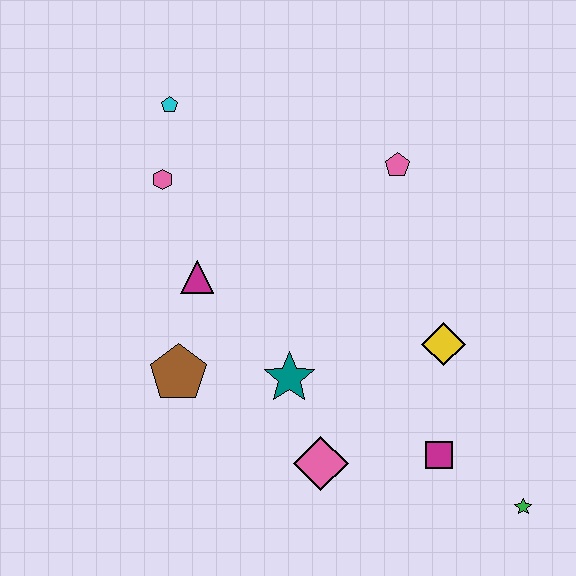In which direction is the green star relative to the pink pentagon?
The green star is below the pink pentagon.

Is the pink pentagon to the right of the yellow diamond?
No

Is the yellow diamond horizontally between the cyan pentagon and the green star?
Yes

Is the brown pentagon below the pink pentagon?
Yes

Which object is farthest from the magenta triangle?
The green star is farthest from the magenta triangle.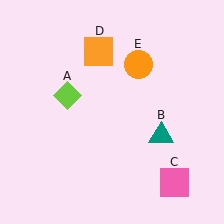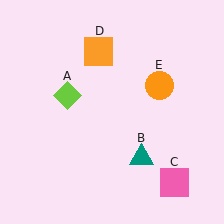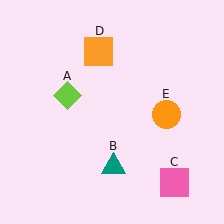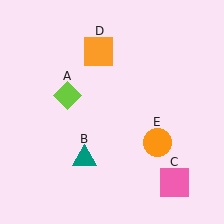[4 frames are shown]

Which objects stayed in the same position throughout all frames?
Lime diamond (object A) and pink square (object C) and orange square (object D) remained stationary.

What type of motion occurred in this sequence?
The teal triangle (object B), orange circle (object E) rotated clockwise around the center of the scene.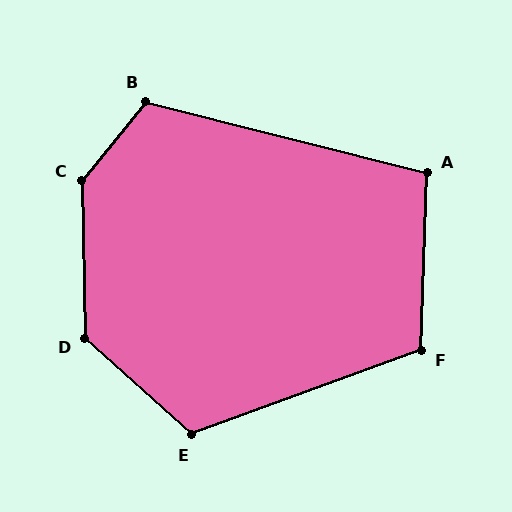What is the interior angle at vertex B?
Approximately 115 degrees (obtuse).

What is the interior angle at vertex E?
Approximately 118 degrees (obtuse).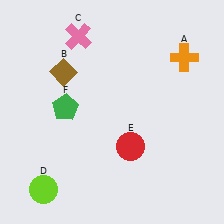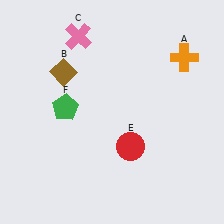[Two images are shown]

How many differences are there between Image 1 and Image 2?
There is 1 difference between the two images.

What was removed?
The lime circle (D) was removed in Image 2.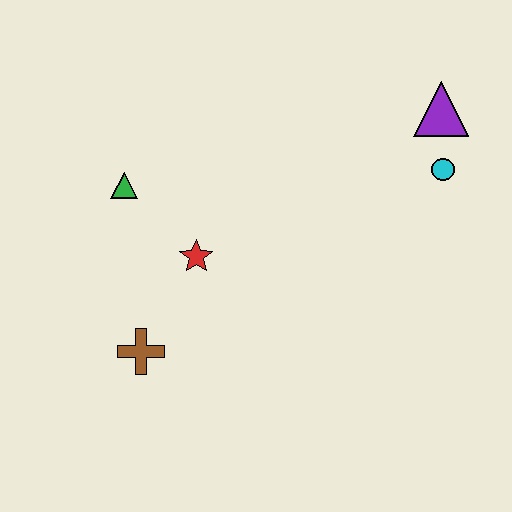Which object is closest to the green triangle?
The red star is closest to the green triangle.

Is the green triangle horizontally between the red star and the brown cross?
No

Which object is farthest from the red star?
The purple triangle is farthest from the red star.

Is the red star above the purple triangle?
No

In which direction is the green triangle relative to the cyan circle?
The green triangle is to the left of the cyan circle.